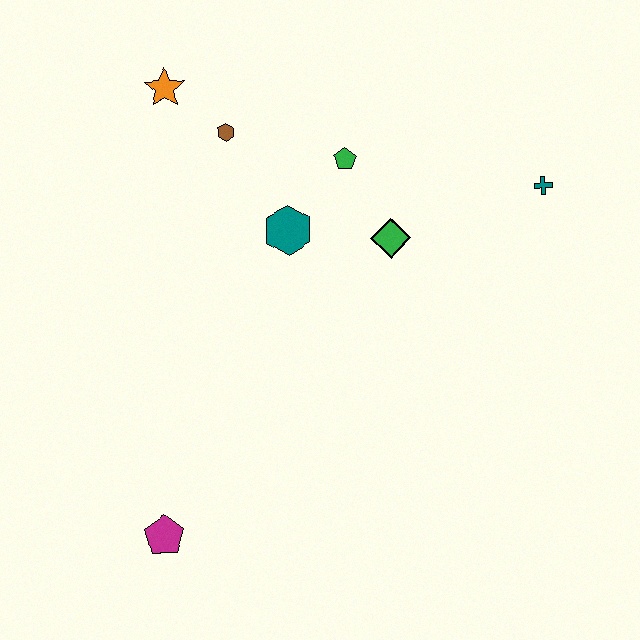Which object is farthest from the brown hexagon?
The magenta pentagon is farthest from the brown hexagon.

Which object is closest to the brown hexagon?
The orange star is closest to the brown hexagon.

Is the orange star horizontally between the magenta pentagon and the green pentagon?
Yes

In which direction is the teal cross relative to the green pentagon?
The teal cross is to the right of the green pentagon.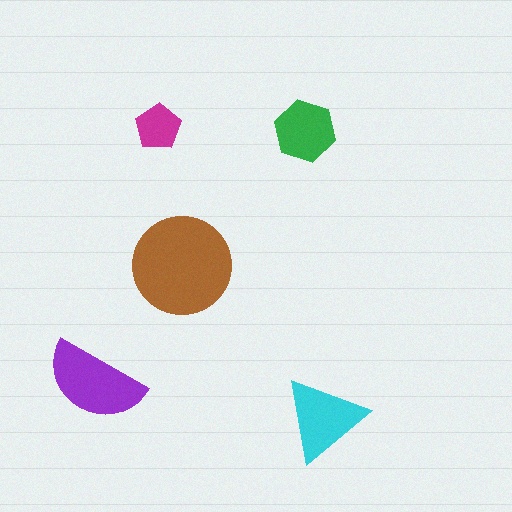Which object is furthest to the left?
The purple semicircle is leftmost.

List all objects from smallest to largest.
The magenta pentagon, the green hexagon, the cyan triangle, the purple semicircle, the brown circle.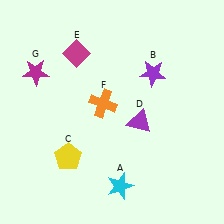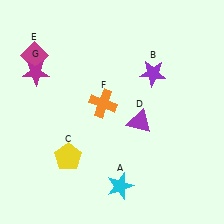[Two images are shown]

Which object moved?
The magenta diamond (E) moved left.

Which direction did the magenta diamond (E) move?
The magenta diamond (E) moved left.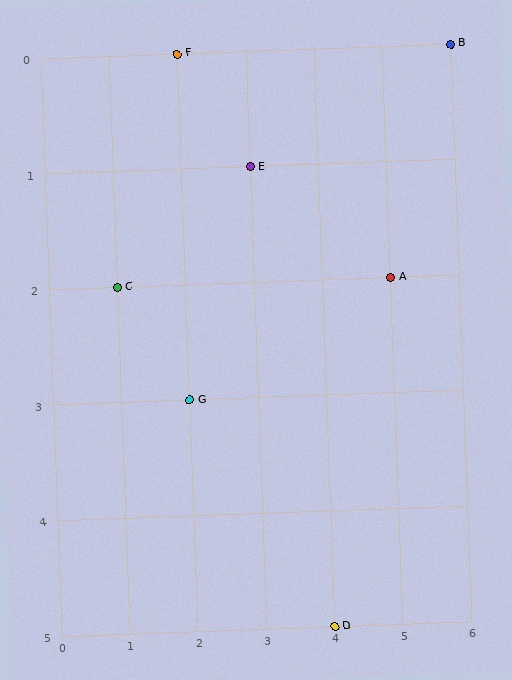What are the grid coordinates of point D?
Point D is at grid coordinates (4, 5).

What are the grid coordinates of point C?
Point C is at grid coordinates (1, 2).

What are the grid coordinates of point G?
Point G is at grid coordinates (2, 3).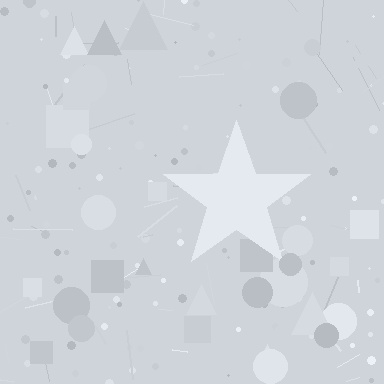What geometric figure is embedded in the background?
A star is embedded in the background.